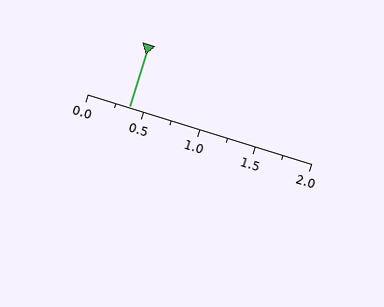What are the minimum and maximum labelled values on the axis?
The axis runs from 0.0 to 2.0.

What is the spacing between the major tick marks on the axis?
The major ticks are spaced 0.5 apart.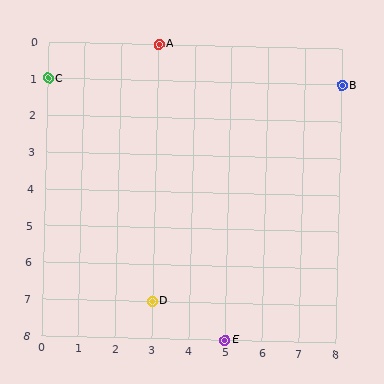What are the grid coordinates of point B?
Point B is at grid coordinates (8, 1).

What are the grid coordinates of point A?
Point A is at grid coordinates (3, 0).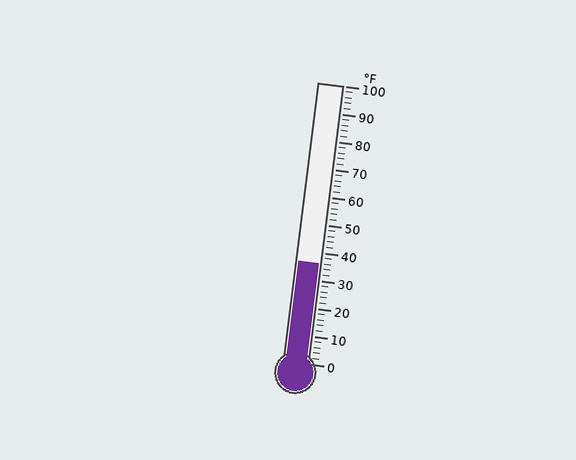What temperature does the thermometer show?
The thermometer shows approximately 36°F.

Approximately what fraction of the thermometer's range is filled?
The thermometer is filled to approximately 35% of its range.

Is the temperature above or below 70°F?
The temperature is below 70°F.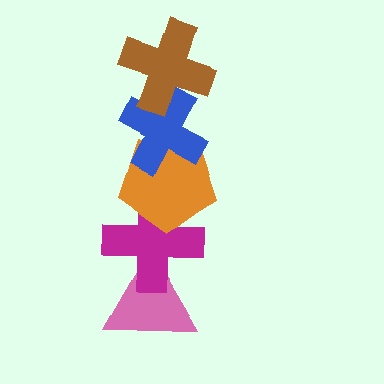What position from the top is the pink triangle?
The pink triangle is 5th from the top.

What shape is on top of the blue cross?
The brown cross is on top of the blue cross.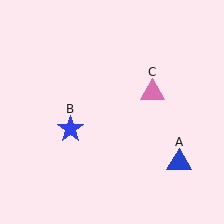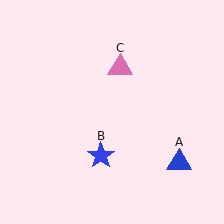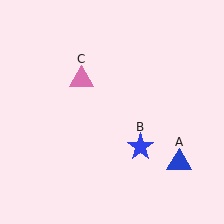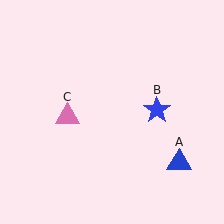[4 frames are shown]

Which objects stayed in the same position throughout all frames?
Blue triangle (object A) remained stationary.